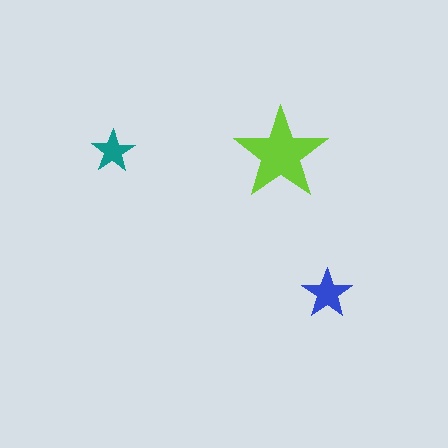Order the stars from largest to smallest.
the lime one, the blue one, the teal one.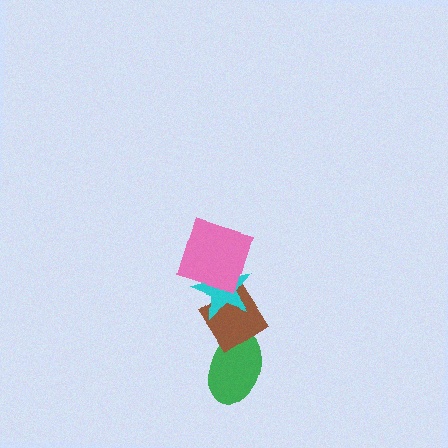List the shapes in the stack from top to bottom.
From top to bottom: the pink square, the cyan star, the brown diamond, the green ellipse.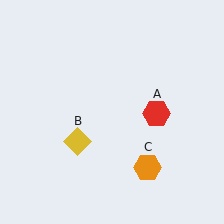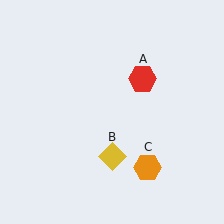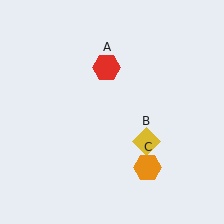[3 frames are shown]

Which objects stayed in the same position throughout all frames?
Orange hexagon (object C) remained stationary.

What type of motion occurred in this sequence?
The red hexagon (object A), yellow diamond (object B) rotated counterclockwise around the center of the scene.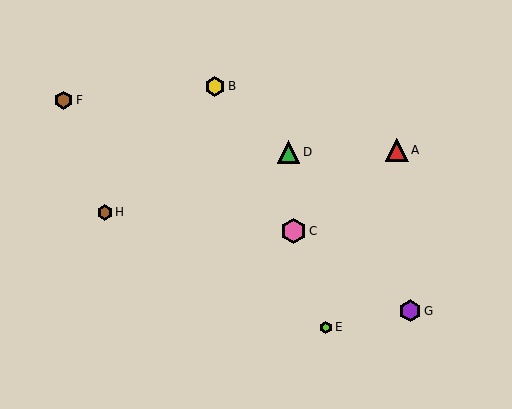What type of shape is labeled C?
Shape C is a pink hexagon.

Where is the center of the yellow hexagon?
The center of the yellow hexagon is at (215, 86).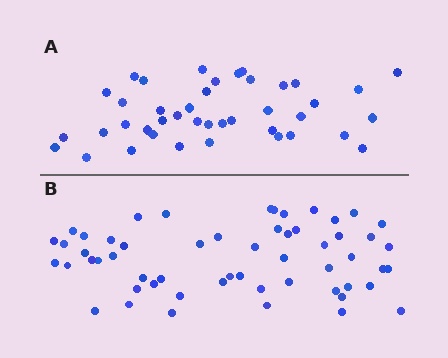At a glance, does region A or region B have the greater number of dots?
Region B (the bottom region) has more dots.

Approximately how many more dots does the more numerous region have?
Region B has approximately 15 more dots than region A.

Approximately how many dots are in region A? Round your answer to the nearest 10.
About 40 dots. (The exact count is 41, which rounds to 40.)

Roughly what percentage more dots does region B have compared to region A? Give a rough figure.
About 35% more.